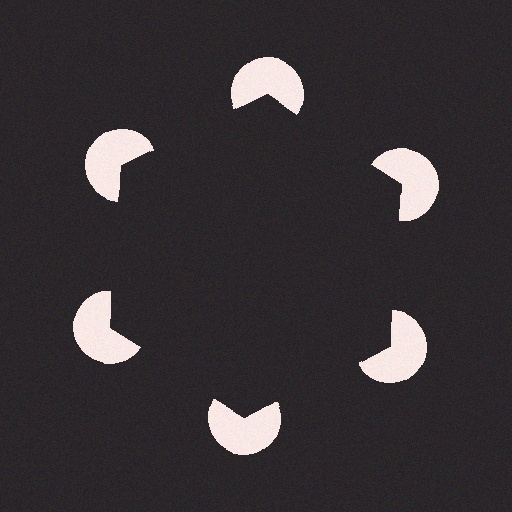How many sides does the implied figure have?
6 sides.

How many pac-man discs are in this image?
There are 6 — one at each vertex of the illusory hexagon.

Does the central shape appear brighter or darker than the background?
It typically appears slightly darker than the background, even though no actual brightness change is drawn.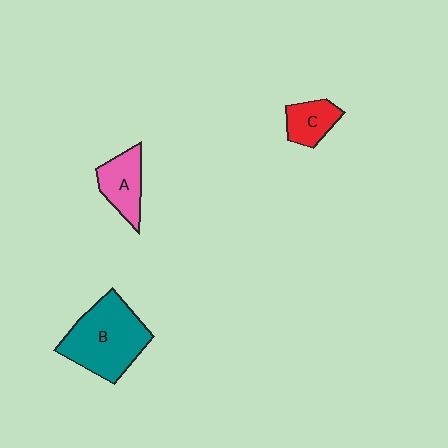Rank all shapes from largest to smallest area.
From largest to smallest: B (teal), A (pink), C (red).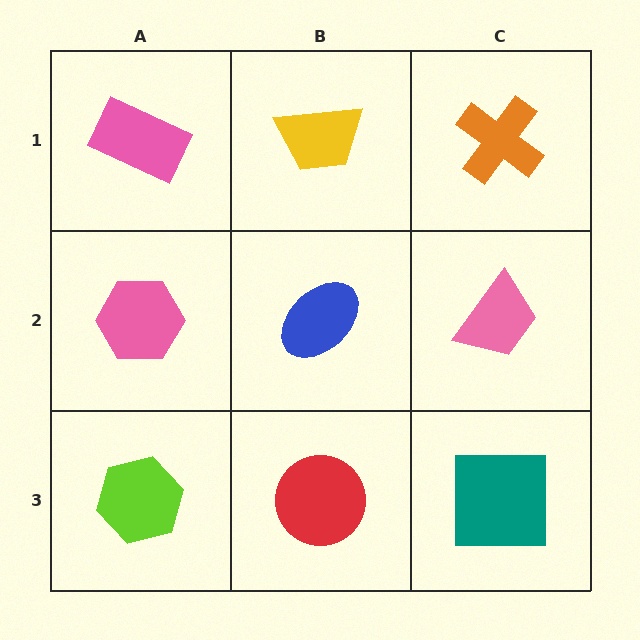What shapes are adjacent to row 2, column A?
A pink rectangle (row 1, column A), a lime hexagon (row 3, column A), a blue ellipse (row 2, column B).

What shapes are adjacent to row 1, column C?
A pink trapezoid (row 2, column C), a yellow trapezoid (row 1, column B).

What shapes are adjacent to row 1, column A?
A pink hexagon (row 2, column A), a yellow trapezoid (row 1, column B).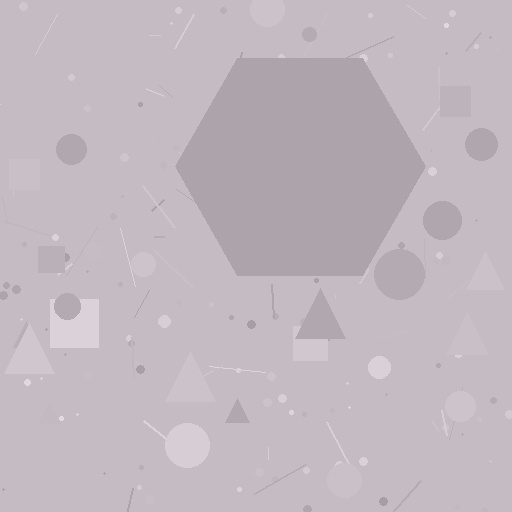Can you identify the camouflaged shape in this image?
The camouflaged shape is a hexagon.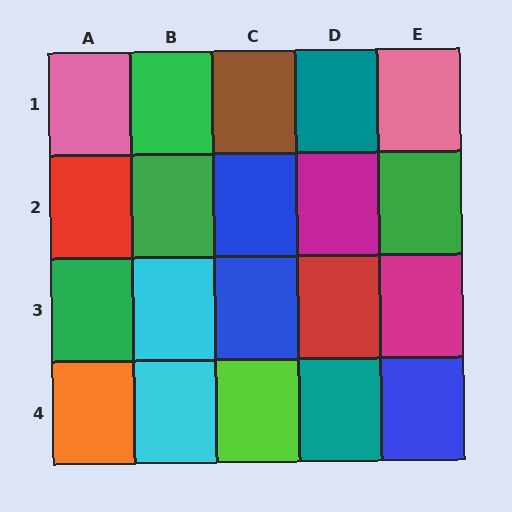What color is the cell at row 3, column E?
Magenta.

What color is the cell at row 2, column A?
Red.